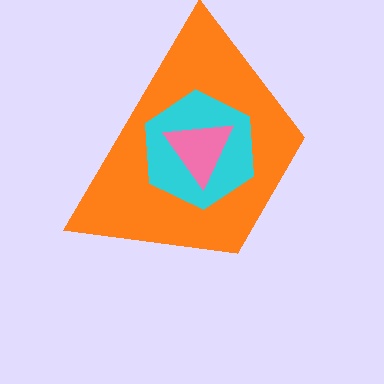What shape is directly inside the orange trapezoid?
The cyan hexagon.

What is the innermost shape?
The pink triangle.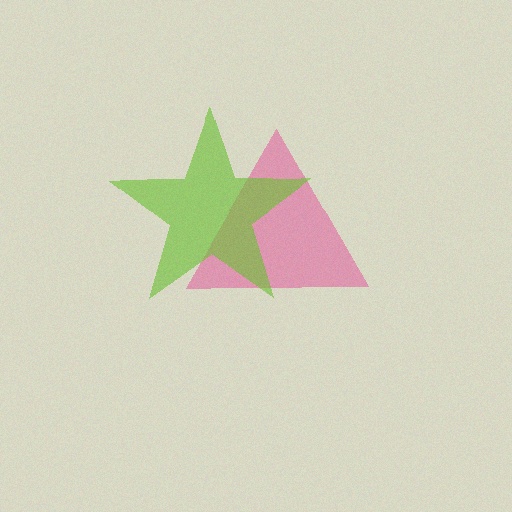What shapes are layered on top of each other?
The layered shapes are: a pink triangle, a lime star.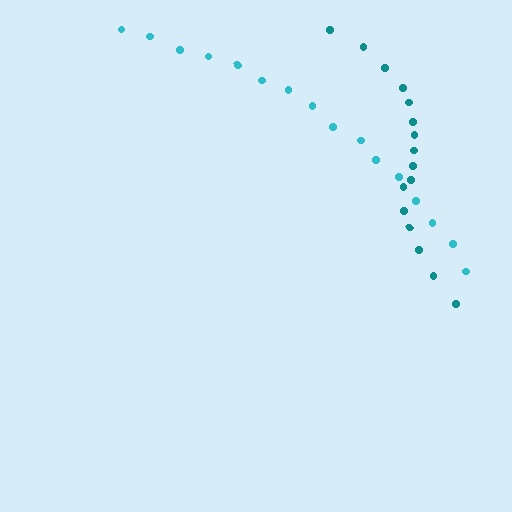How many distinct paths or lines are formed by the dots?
There are 2 distinct paths.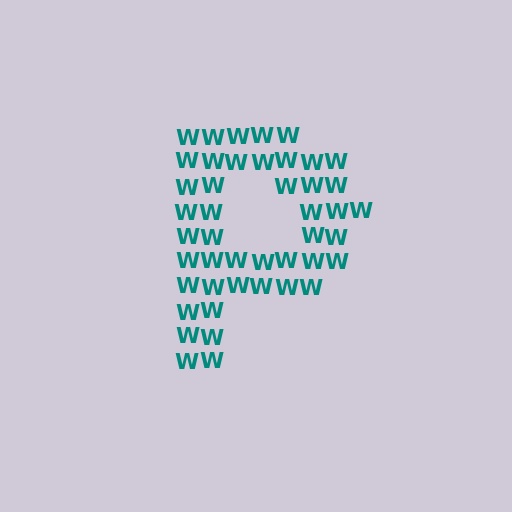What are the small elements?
The small elements are letter W's.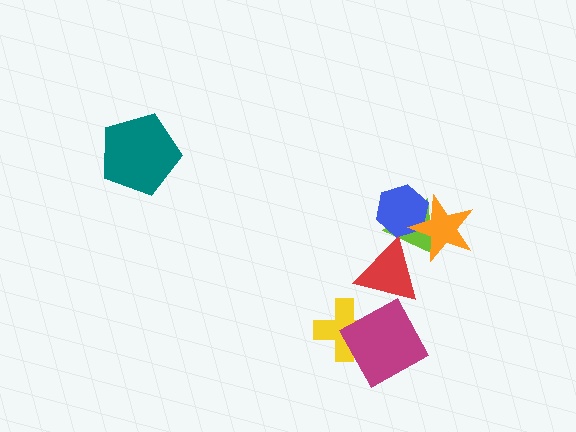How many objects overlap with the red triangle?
2 objects overlap with the red triangle.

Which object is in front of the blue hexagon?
The orange star is in front of the blue hexagon.